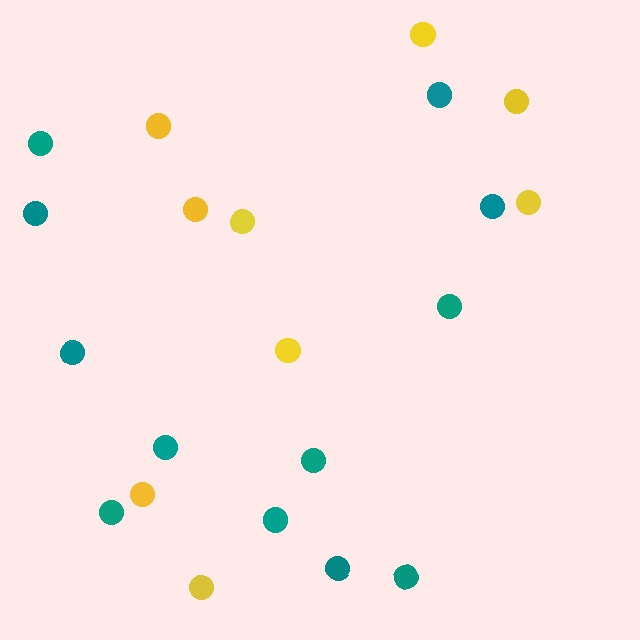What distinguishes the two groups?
There are 2 groups: one group of teal circles (12) and one group of yellow circles (9).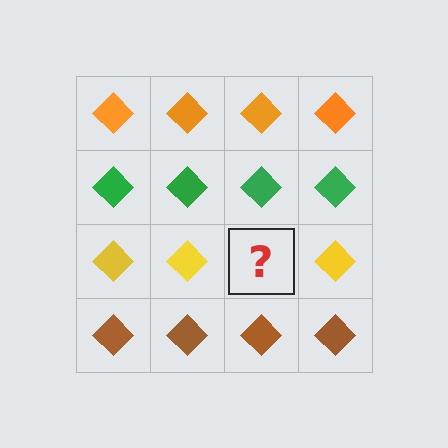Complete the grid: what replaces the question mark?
The question mark should be replaced with a yellow diamond.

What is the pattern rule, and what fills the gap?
The rule is that each row has a consistent color. The gap should be filled with a yellow diamond.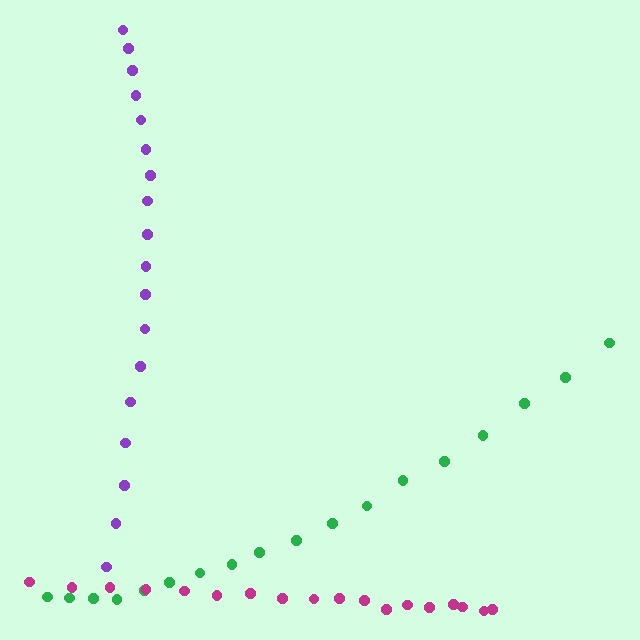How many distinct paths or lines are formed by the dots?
There are 3 distinct paths.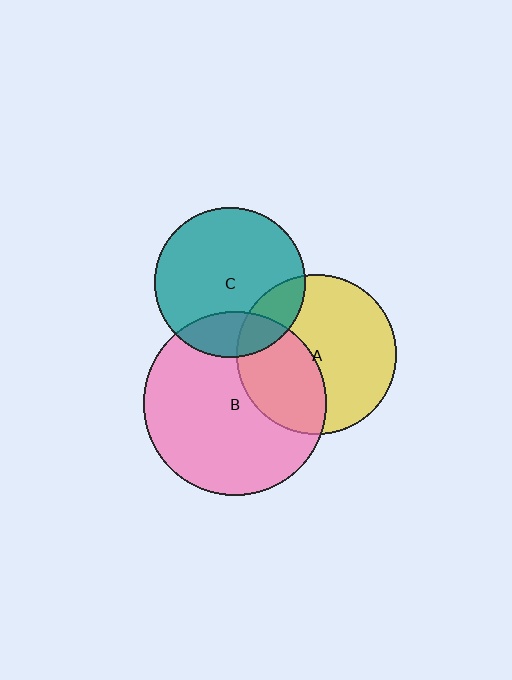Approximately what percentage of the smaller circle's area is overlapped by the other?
Approximately 20%.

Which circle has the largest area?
Circle B (pink).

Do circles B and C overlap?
Yes.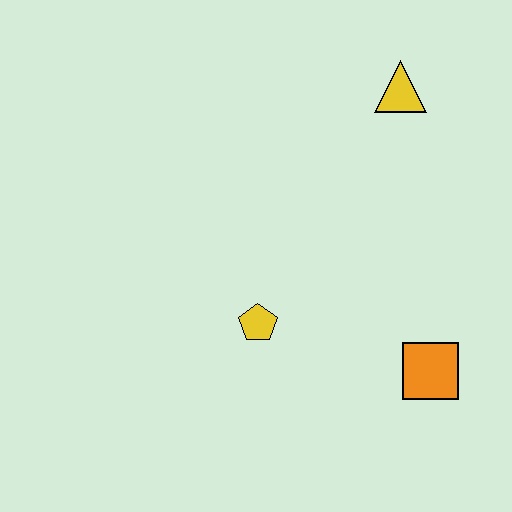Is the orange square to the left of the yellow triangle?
No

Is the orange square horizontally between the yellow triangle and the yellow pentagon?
No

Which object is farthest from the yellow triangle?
The orange square is farthest from the yellow triangle.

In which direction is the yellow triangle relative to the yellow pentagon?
The yellow triangle is above the yellow pentagon.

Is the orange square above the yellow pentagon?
No